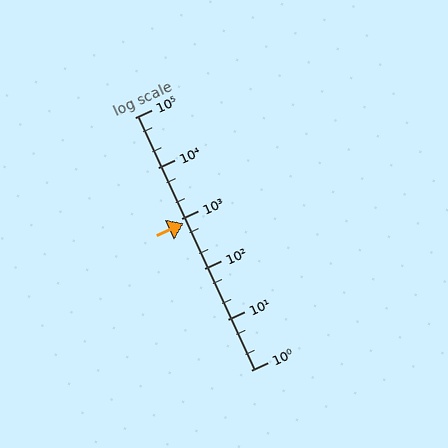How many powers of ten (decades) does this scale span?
The scale spans 5 decades, from 1 to 100000.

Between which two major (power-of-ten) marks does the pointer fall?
The pointer is between 100 and 1000.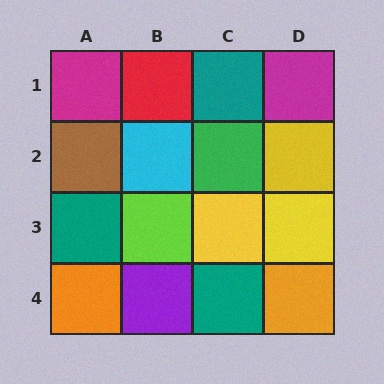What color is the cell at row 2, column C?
Green.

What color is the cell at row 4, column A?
Orange.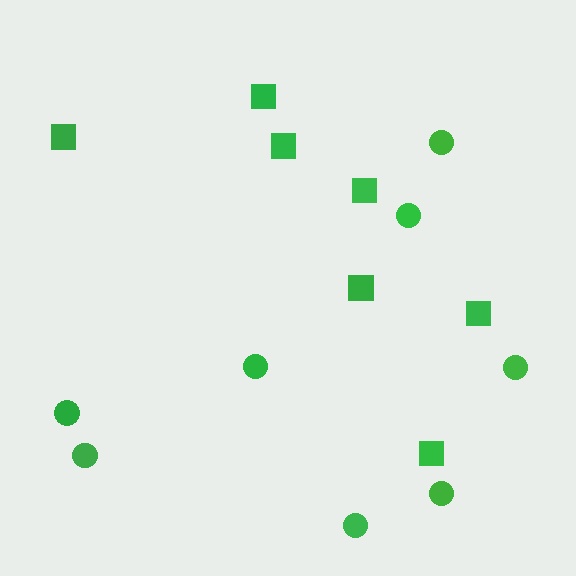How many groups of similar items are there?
There are 2 groups: one group of squares (7) and one group of circles (8).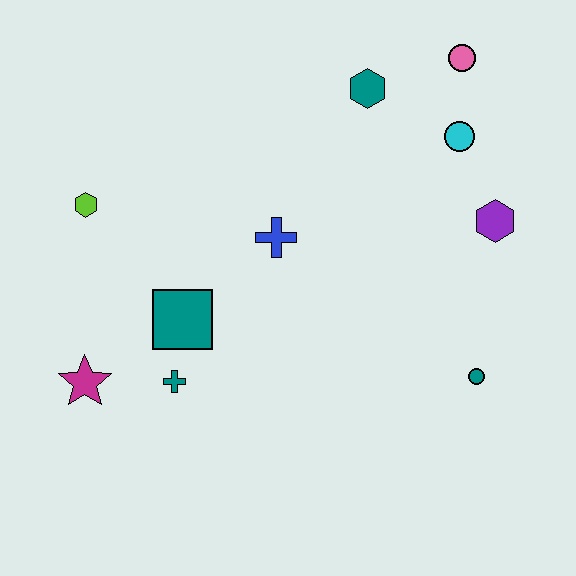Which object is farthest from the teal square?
The pink circle is farthest from the teal square.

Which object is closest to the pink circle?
The cyan circle is closest to the pink circle.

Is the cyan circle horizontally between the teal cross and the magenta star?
No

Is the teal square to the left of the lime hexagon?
No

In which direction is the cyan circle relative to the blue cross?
The cyan circle is to the right of the blue cross.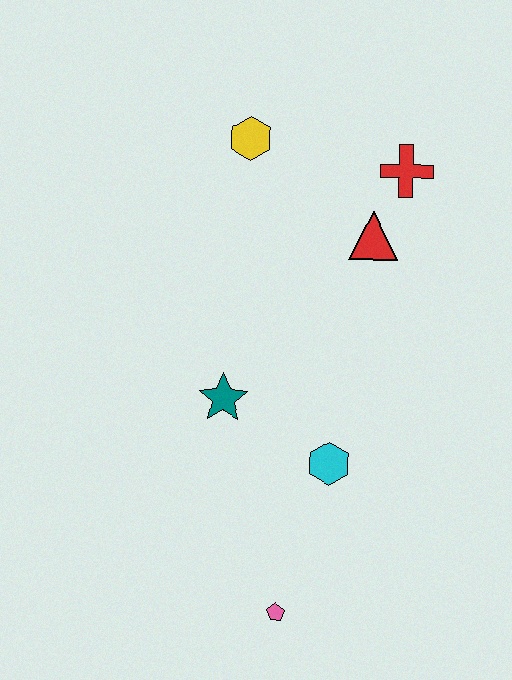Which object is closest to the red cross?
The red triangle is closest to the red cross.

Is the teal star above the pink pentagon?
Yes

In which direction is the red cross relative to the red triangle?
The red cross is above the red triangle.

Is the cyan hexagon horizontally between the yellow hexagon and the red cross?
Yes